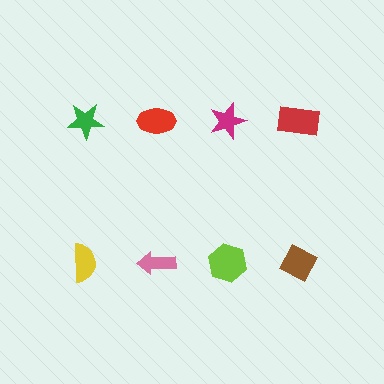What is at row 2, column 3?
A lime hexagon.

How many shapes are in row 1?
4 shapes.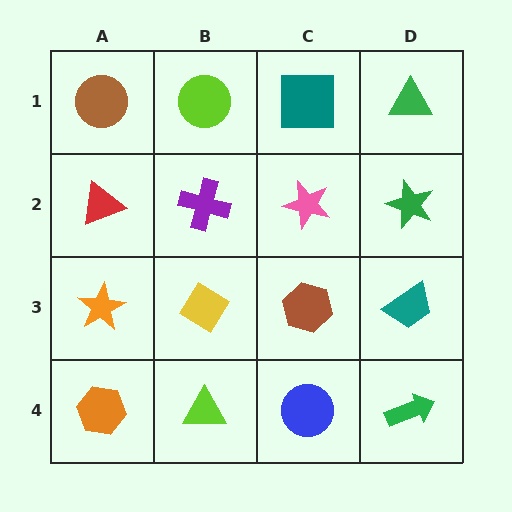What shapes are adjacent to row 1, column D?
A green star (row 2, column D), a teal square (row 1, column C).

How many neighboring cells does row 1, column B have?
3.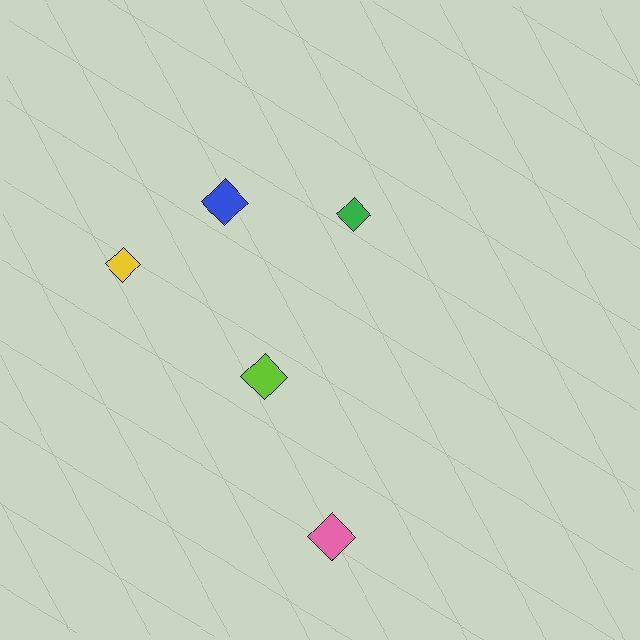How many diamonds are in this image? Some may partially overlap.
There are 5 diamonds.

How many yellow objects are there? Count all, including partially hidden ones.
There is 1 yellow object.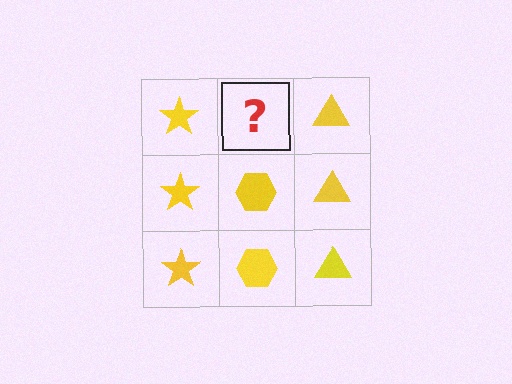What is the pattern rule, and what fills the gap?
The rule is that each column has a consistent shape. The gap should be filled with a yellow hexagon.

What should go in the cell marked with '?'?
The missing cell should contain a yellow hexagon.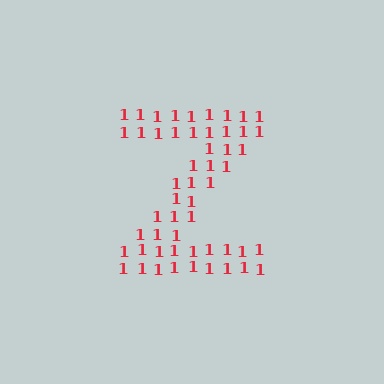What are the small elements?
The small elements are digit 1's.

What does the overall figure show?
The overall figure shows the letter Z.